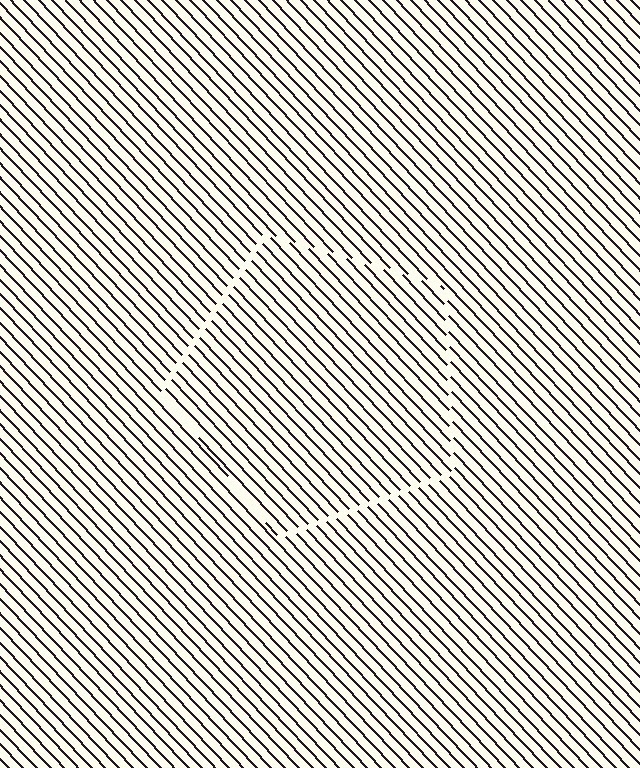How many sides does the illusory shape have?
5 sides — the line-ends trace a pentagon.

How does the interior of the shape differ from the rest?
The interior of the shape contains the same grating, shifted by half a period — the contour is defined by the phase discontinuity where line-ends from the inner and outer gratings abut.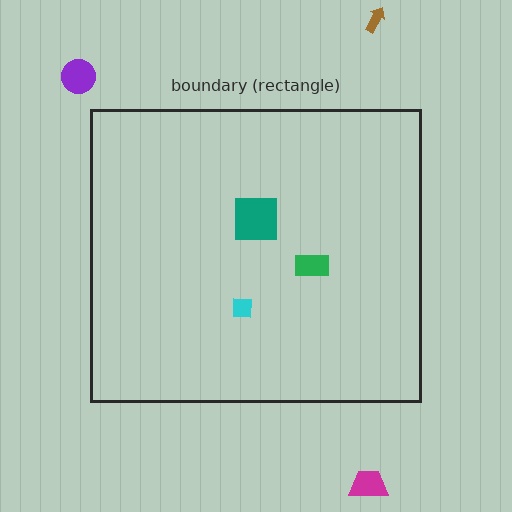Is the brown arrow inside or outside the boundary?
Outside.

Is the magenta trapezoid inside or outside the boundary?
Outside.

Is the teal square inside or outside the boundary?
Inside.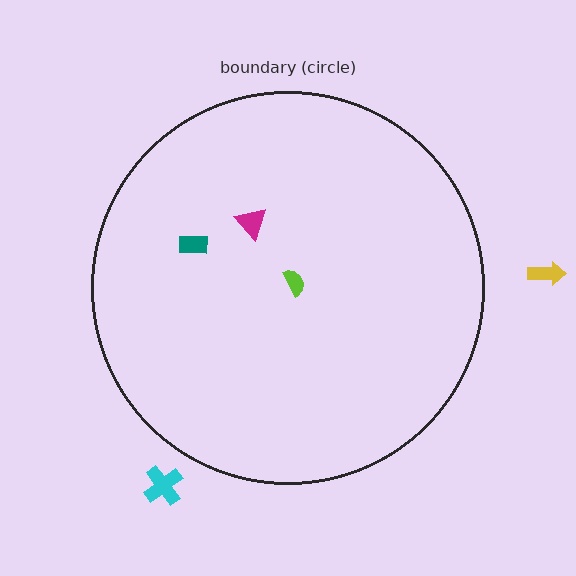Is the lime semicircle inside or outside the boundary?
Inside.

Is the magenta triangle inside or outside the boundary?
Inside.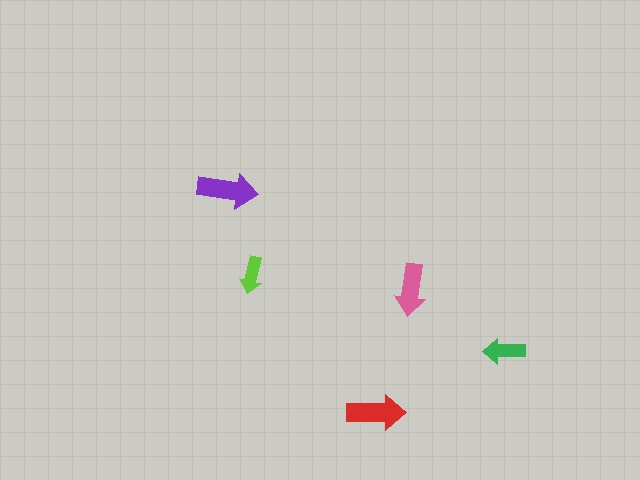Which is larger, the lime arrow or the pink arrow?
The pink one.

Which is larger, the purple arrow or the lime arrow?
The purple one.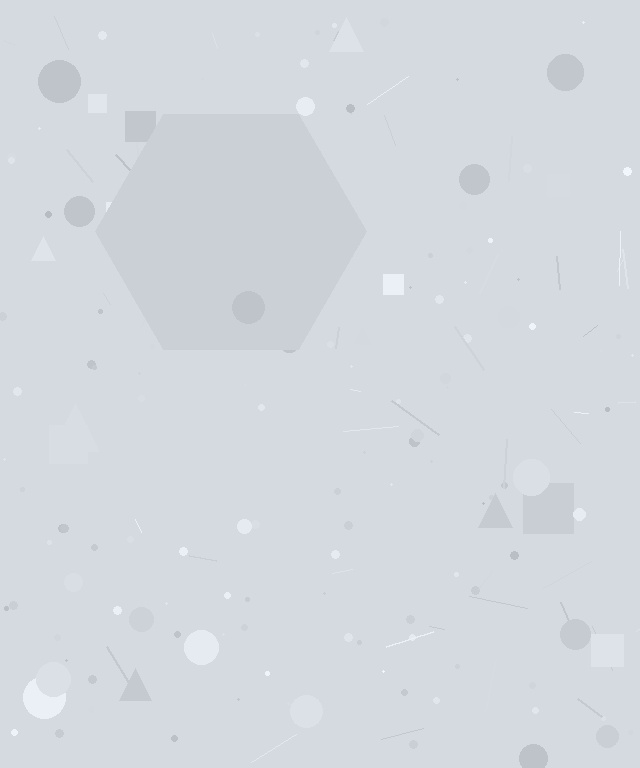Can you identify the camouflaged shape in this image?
The camouflaged shape is a hexagon.